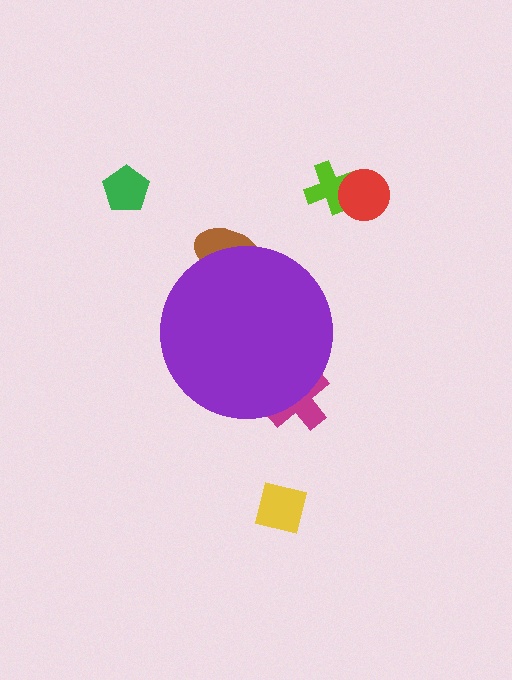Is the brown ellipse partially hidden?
Yes, the brown ellipse is partially hidden behind the purple circle.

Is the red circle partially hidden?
No, the red circle is fully visible.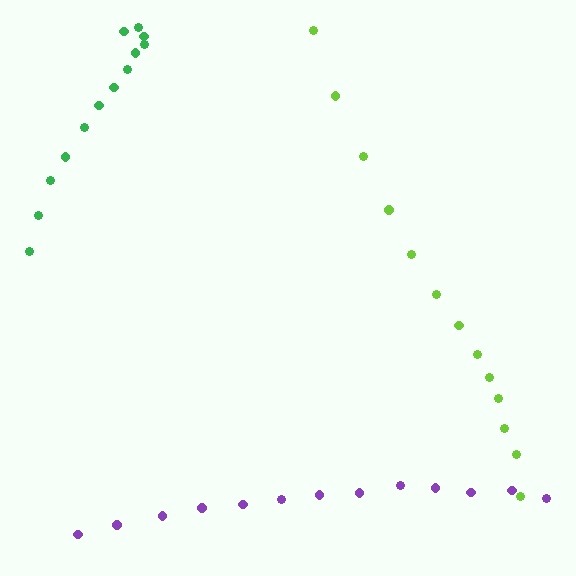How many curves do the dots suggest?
There are 3 distinct paths.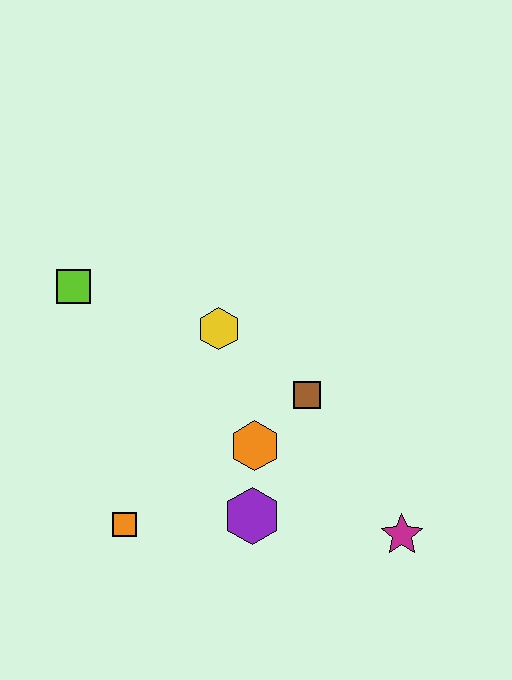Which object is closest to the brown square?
The orange hexagon is closest to the brown square.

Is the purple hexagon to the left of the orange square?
No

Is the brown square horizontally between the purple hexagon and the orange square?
No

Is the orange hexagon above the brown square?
No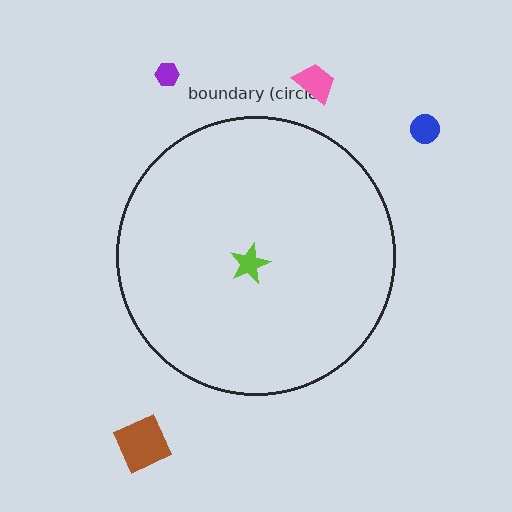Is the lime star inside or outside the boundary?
Inside.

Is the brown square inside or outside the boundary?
Outside.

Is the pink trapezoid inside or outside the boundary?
Outside.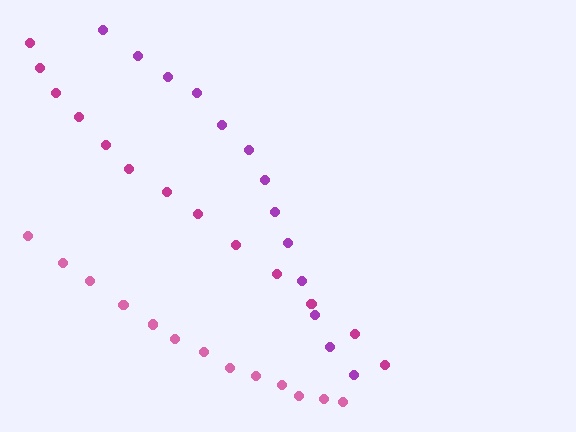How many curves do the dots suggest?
There are 3 distinct paths.